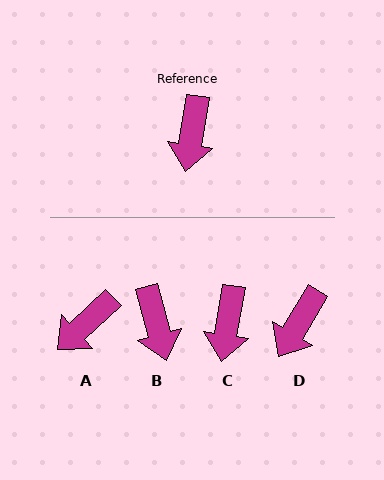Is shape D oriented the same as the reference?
No, it is off by about 22 degrees.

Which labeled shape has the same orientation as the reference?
C.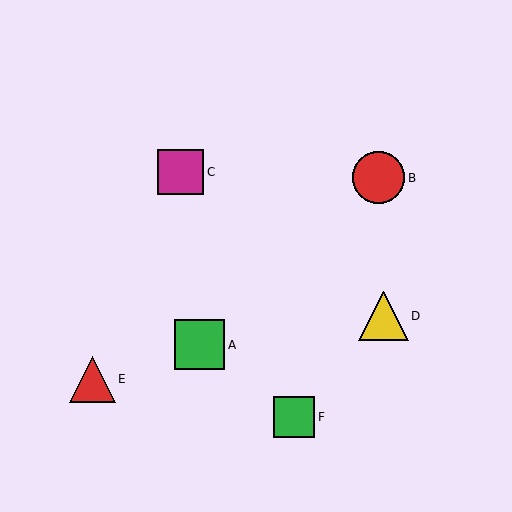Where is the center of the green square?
The center of the green square is at (294, 417).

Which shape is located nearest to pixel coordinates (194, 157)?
The magenta square (labeled C) at (181, 172) is nearest to that location.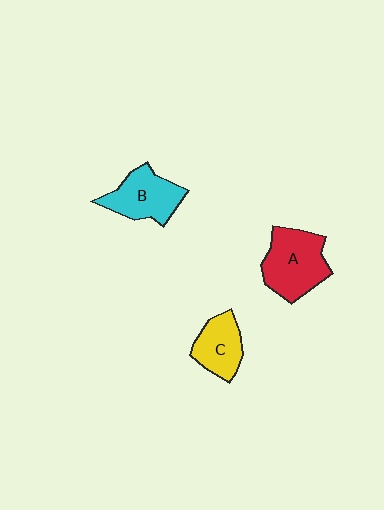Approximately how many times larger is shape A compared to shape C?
Approximately 1.5 times.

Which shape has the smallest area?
Shape C (yellow).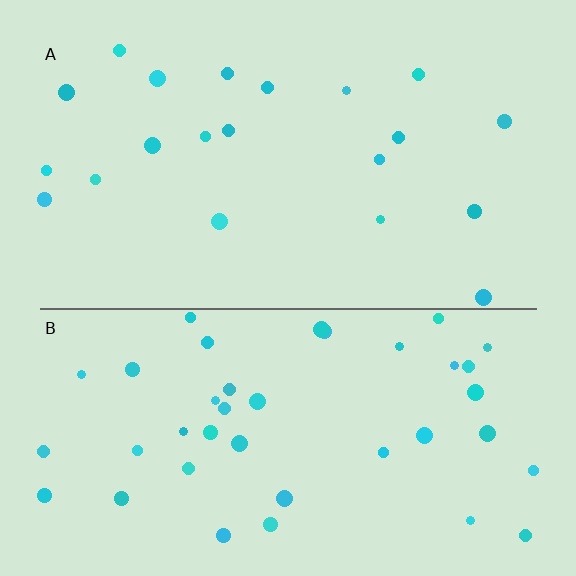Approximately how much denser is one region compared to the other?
Approximately 2.0× — region B over region A.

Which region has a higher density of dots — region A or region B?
B (the bottom).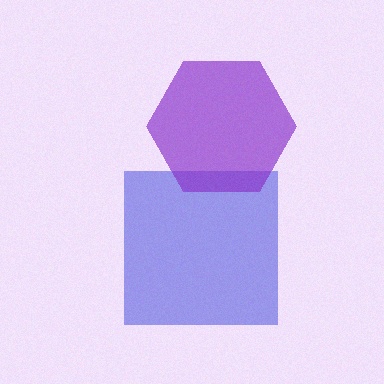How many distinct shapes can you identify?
There are 2 distinct shapes: a blue square, a purple hexagon.